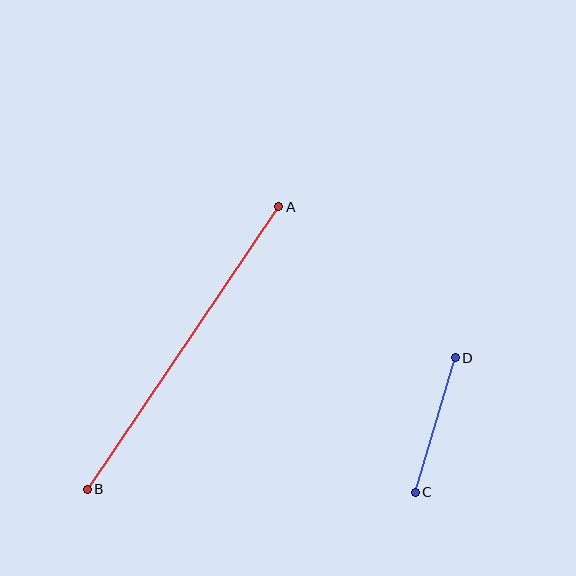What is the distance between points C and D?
The distance is approximately 140 pixels.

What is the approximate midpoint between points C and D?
The midpoint is at approximately (435, 425) pixels.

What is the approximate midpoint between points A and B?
The midpoint is at approximately (183, 348) pixels.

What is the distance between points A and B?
The distance is approximately 341 pixels.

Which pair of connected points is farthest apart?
Points A and B are farthest apart.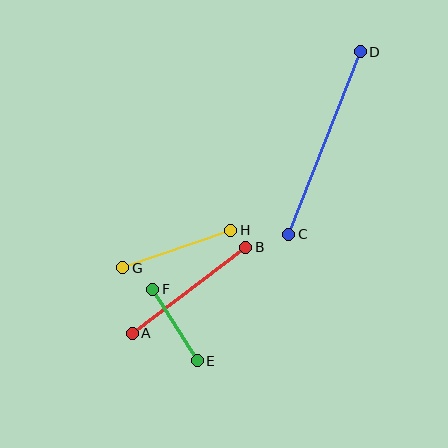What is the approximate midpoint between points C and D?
The midpoint is at approximately (324, 143) pixels.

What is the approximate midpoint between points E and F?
The midpoint is at approximately (175, 325) pixels.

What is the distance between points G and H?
The distance is approximately 114 pixels.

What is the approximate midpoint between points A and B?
The midpoint is at approximately (189, 290) pixels.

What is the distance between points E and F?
The distance is approximately 84 pixels.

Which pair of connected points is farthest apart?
Points C and D are farthest apart.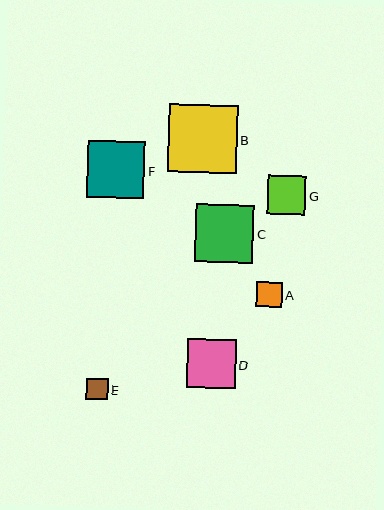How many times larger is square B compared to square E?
Square B is approximately 3.2 times the size of square E.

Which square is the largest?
Square B is the largest with a size of approximately 69 pixels.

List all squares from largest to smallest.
From largest to smallest: B, C, F, D, G, A, E.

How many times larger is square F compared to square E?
Square F is approximately 2.7 times the size of square E.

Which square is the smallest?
Square E is the smallest with a size of approximately 22 pixels.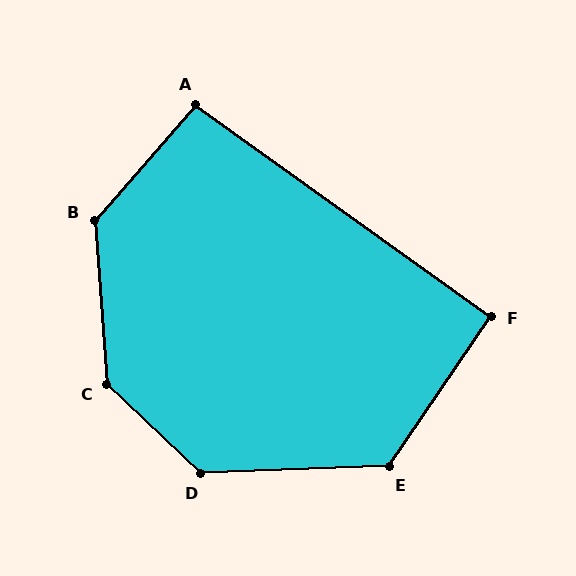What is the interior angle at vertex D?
Approximately 134 degrees (obtuse).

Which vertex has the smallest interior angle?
F, at approximately 91 degrees.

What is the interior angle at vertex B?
Approximately 134 degrees (obtuse).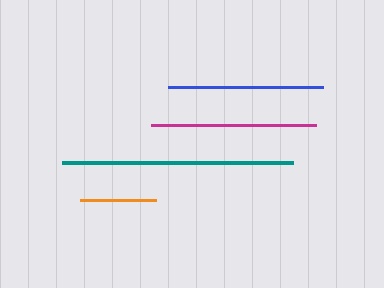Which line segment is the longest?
The teal line is the longest at approximately 231 pixels.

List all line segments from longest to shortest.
From longest to shortest: teal, magenta, blue, orange.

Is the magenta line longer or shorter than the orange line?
The magenta line is longer than the orange line.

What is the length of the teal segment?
The teal segment is approximately 231 pixels long.